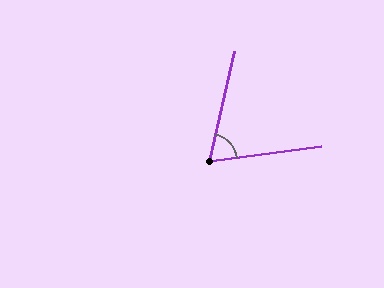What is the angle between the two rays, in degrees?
Approximately 70 degrees.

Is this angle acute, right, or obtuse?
It is acute.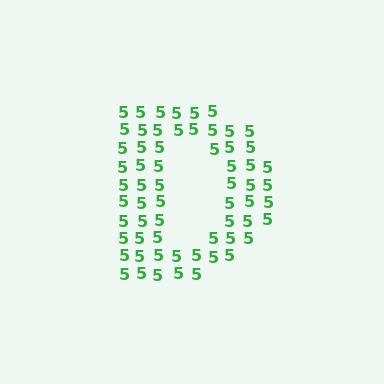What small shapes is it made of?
It is made of small digit 5's.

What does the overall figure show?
The overall figure shows the letter D.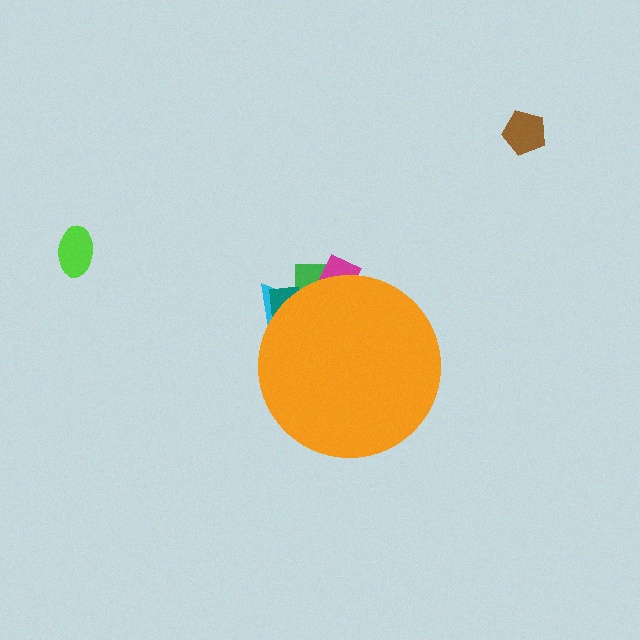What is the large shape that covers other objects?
An orange circle.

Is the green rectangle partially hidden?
Yes, the green rectangle is partially hidden behind the orange circle.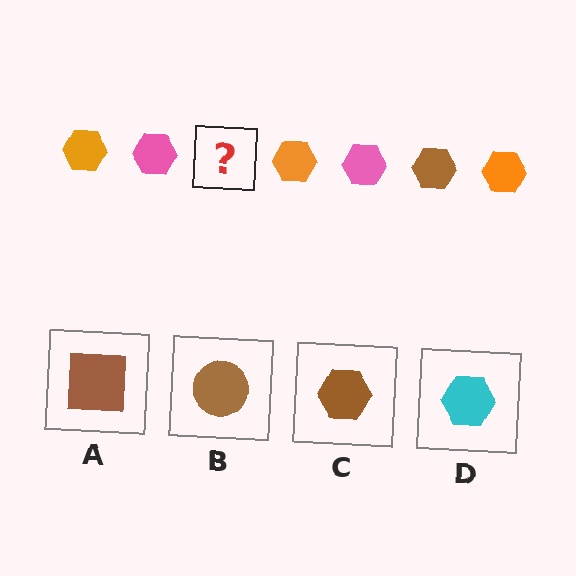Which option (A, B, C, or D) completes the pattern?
C.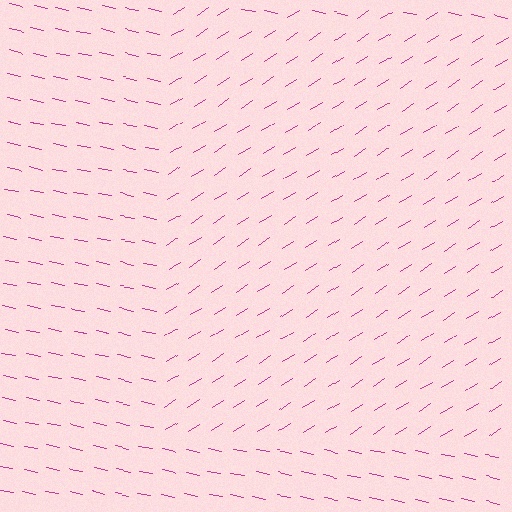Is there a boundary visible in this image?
Yes, there is a texture boundary formed by a change in line orientation.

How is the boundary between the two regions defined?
The boundary is defined purely by a change in line orientation (approximately 45 degrees difference). All lines are the same color and thickness.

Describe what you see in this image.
The image is filled with small magenta line segments. A rectangle region in the image has lines oriented differently from the surrounding lines, creating a visible texture boundary.